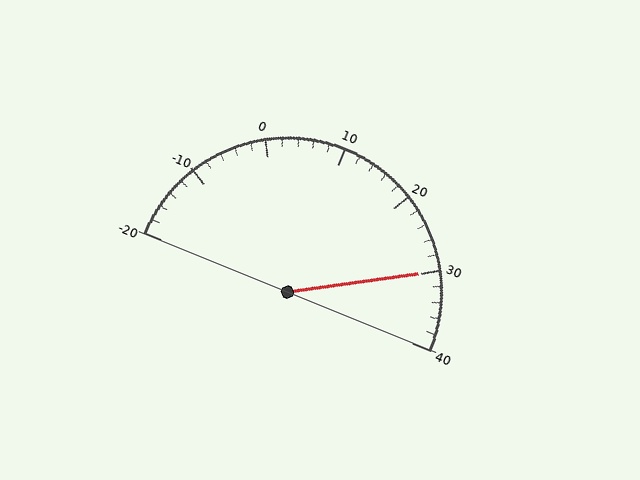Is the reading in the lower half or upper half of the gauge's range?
The reading is in the upper half of the range (-20 to 40).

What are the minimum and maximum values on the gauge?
The gauge ranges from -20 to 40.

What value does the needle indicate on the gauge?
The needle indicates approximately 30.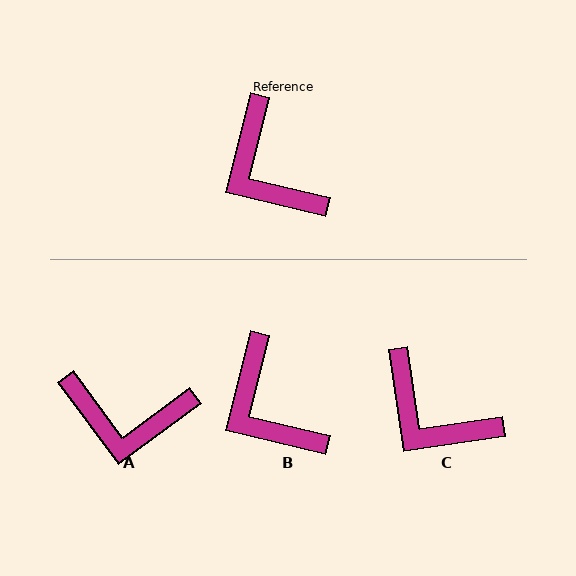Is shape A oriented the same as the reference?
No, it is off by about 50 degrees.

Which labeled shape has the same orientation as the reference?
B.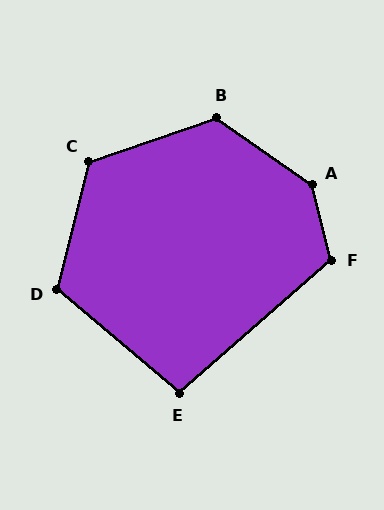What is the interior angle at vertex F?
Approximately 117 degrees (obtuse).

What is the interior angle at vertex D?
Approximately 116 degrees (obtuse).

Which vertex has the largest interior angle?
A, at approximately 139 degrees.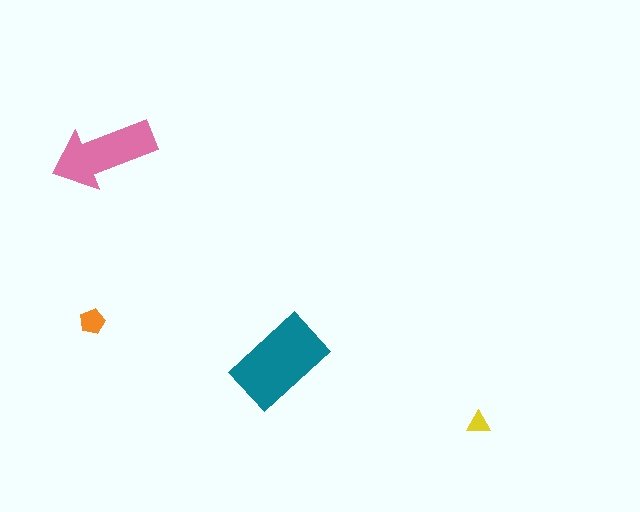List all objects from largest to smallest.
The teal rectangle, the pink arrow, the orange pentagon, the yellow triangle.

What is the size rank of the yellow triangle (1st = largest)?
4th.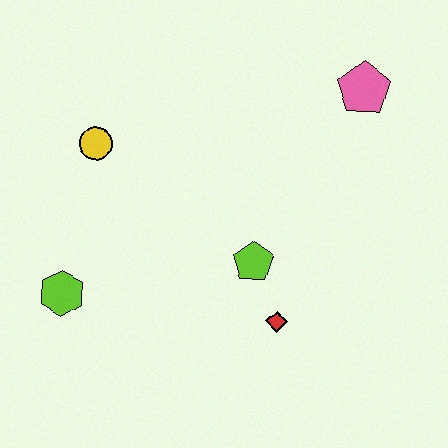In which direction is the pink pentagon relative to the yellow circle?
The pink pentagon is to the right of the yellow circle.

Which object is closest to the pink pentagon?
The lime pentagon is closest to the pink pentagon.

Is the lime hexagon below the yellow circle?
Yes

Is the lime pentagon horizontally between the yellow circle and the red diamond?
Yes